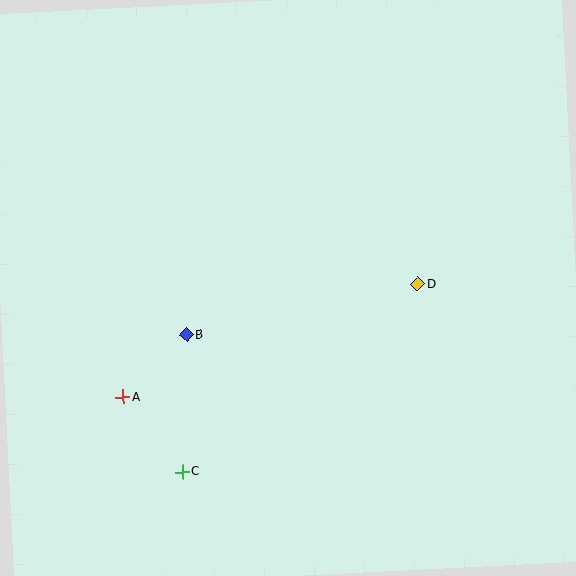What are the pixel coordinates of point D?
Point D is at (418, 284).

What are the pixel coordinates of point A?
Point A is at (123, 397).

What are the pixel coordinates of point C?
Point C is at (182, 472).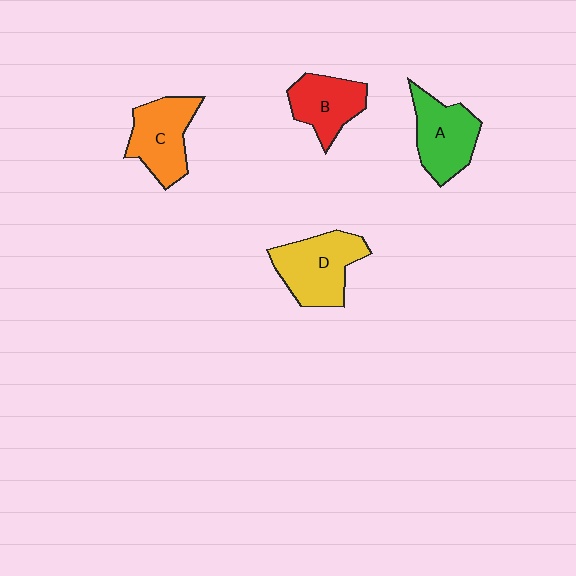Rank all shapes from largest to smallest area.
From largest to smallest: D (yellow), C (orange), A (green), B (red).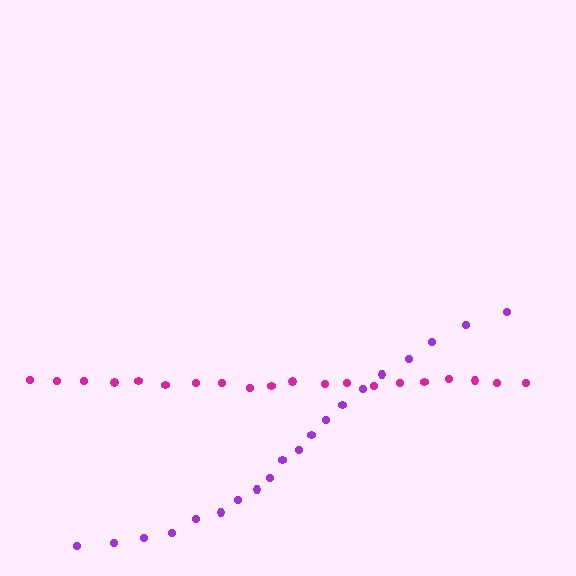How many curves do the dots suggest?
There are 2 distinct paths.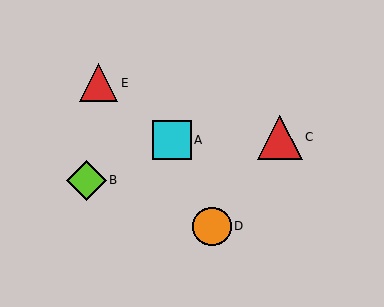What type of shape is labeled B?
Shape B is a lime diamond.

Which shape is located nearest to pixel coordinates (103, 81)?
The red triangle (labeled E) at (98, 83) is nearest to that location.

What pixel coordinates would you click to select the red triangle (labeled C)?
Click at (280, 137) to select the red triangle C.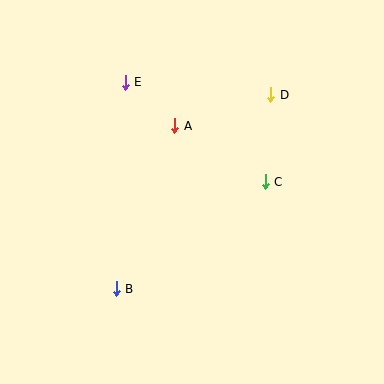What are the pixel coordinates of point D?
Point D is at (271, 95).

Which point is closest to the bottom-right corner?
Point C is closest to the bottom-right corner.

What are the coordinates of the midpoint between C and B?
The midpoint between C and B is at (191, 235).